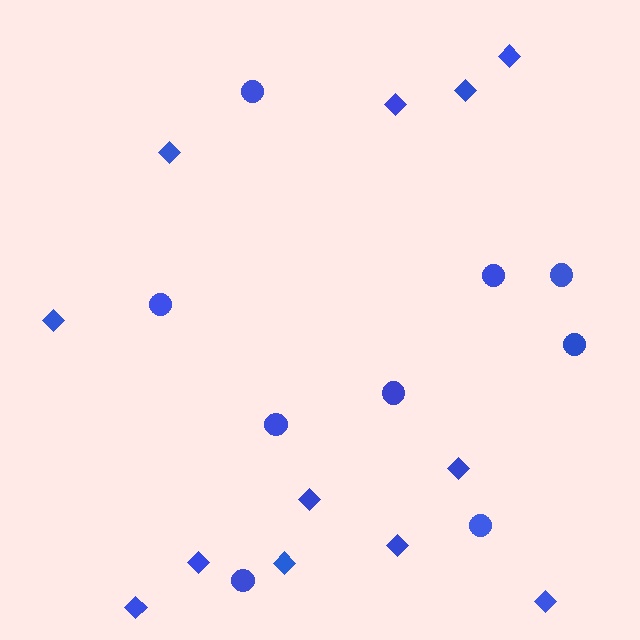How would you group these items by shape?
There are 2 groups: one group of circles (9) and one group of diamonds (12).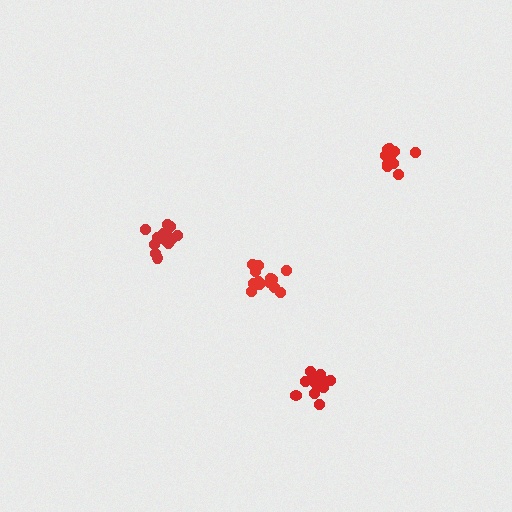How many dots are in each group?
Group 1: 12 dots, Group 2: 15 dots, Group 3: 13 dots, Group 4: 13 dots (53 total).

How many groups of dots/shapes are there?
There are 4 groups.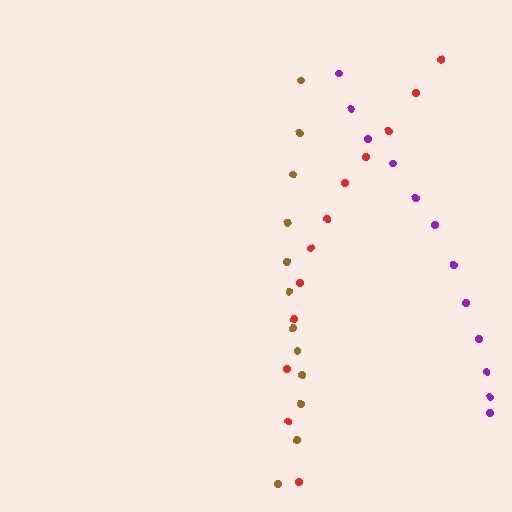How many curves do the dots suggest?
There are 3 distinct paths.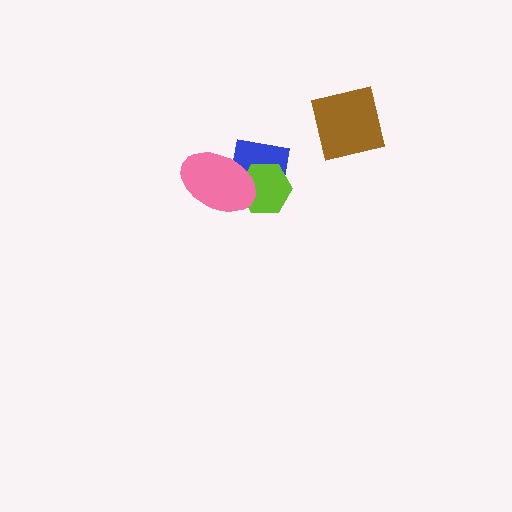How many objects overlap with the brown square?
0 objects overlap with the brown square.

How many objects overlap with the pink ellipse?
2 objects overlap with the pink ellipse.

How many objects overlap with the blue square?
2 objects overlap with the blue square.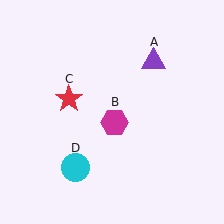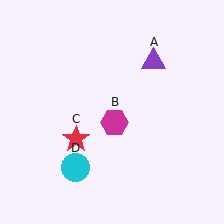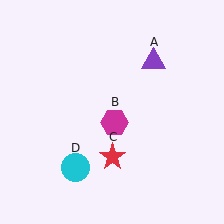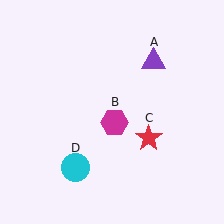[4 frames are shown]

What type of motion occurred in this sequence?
The red star (object C) rotated counterclockwise around the center of the scene.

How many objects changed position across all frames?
1 object changed position: red star (object C).